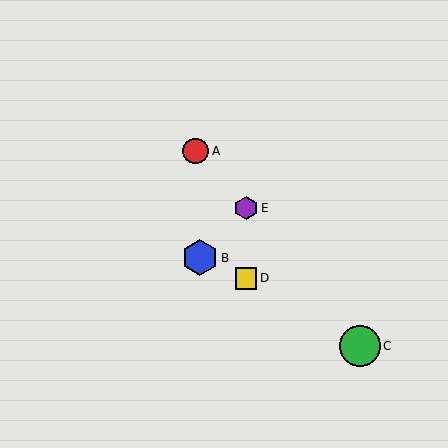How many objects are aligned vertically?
2 objects (D, E) are aligned vertically.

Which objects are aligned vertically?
Objects D, E are aligned vertically.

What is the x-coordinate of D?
Object D is at x≈246.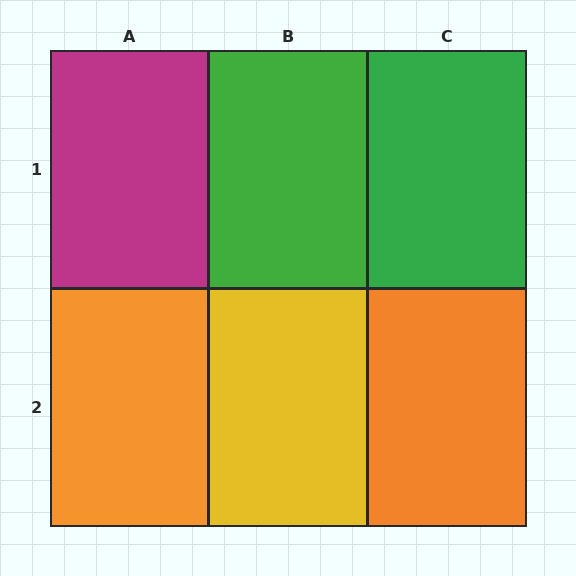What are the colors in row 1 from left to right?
Magenta, green, green.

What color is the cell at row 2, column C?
Orange.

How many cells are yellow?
1 cell is yellow.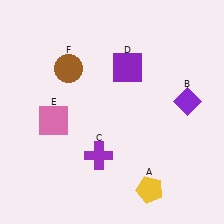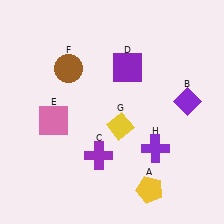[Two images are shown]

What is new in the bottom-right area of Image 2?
A yellow diamond (G) was added in the bottom-right area of Image 2.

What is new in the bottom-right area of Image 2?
A purple cross (H) was added in the bottom-right area of Image 2.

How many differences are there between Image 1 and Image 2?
There are 2 differences between the two images.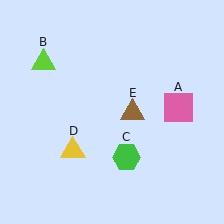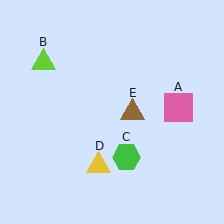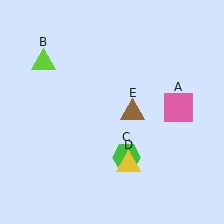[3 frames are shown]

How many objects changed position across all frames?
1 object changed position: yellow triangle (object D).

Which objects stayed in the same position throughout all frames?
Pink square (object A) and lime triangle (object B) and green hexagon (object C) and brown triangle (object E) remained stationary.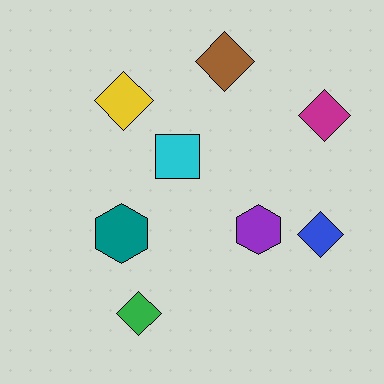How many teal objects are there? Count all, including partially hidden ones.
There is 1 teal object.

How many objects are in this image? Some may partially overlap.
There are 8 objects.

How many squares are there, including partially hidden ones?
There is 1 square.